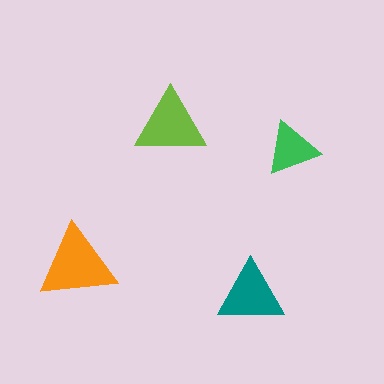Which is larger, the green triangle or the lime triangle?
The lime one.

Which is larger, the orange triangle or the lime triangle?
The orange one.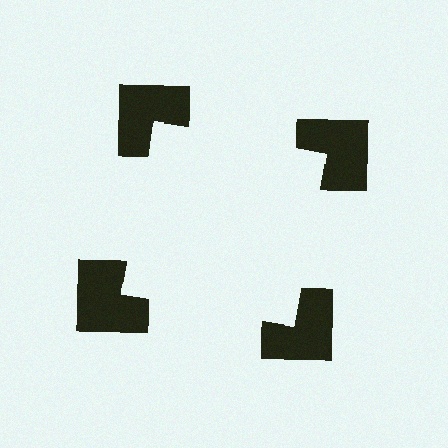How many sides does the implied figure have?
4 sides.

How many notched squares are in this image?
There are 4 — one at each vertex of the illusory square.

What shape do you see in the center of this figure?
An illusory square — its edges are inferred from the aligned wedge cuts in the notched squares, not physically drawn.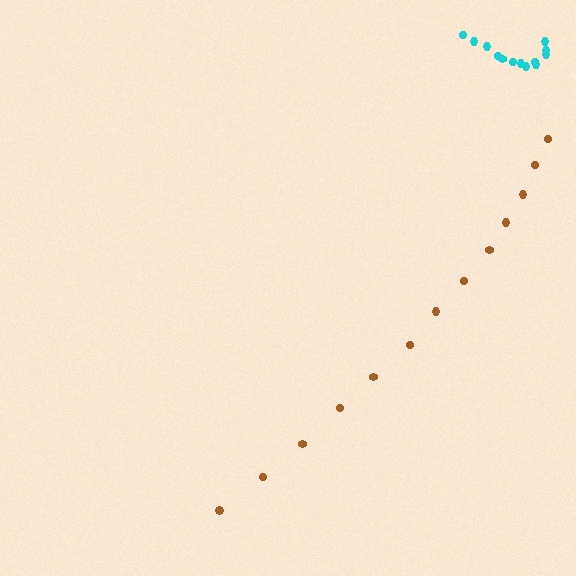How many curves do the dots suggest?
There are 2 distinct paths.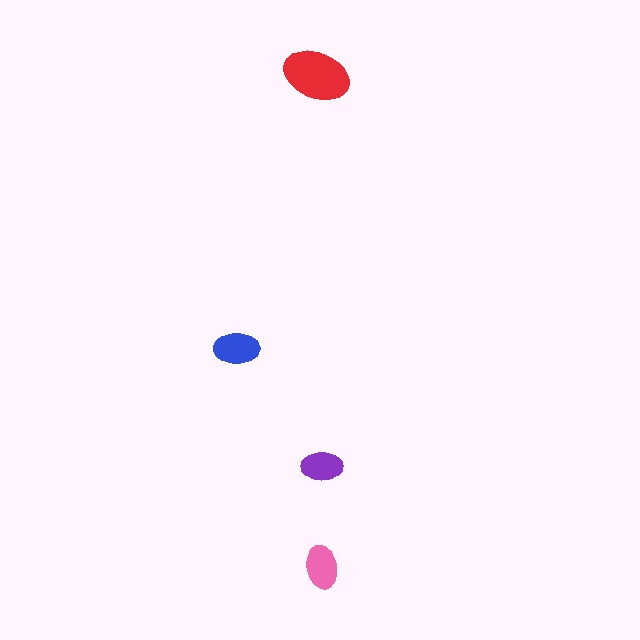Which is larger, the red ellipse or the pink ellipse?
The red one.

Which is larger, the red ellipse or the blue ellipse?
The red one.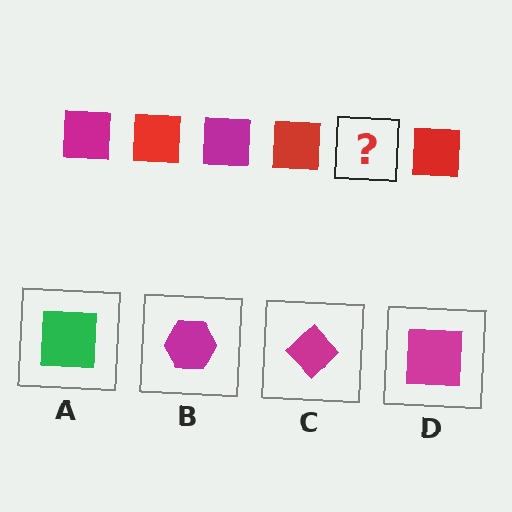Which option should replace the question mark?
Option D.